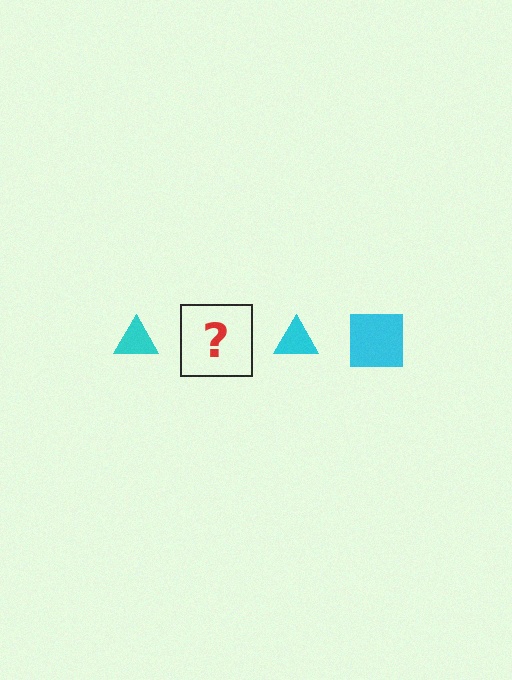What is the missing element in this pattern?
The missing element is a cyan square.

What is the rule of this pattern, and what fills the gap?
The rule is that the pattern cycles through triangle, square shapes in cyan. The gap should be filled with a cyan square.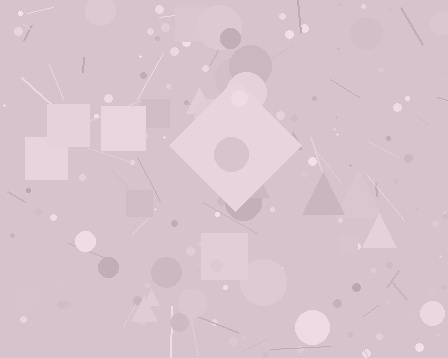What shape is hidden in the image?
A diamond is hidden in the image.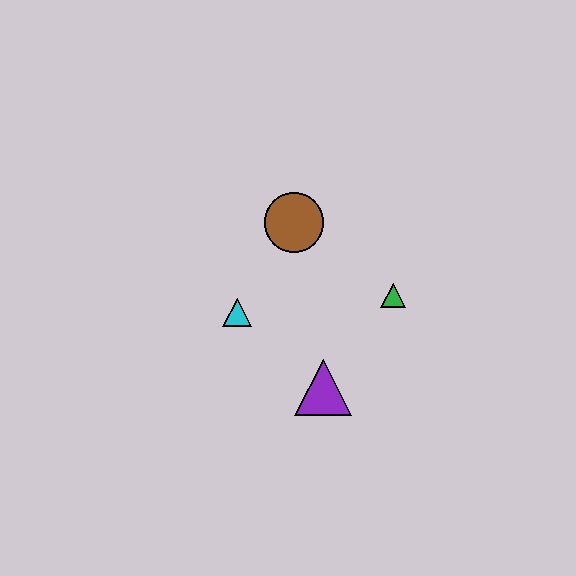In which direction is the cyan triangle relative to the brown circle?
The cyan triangle is below the brown circle.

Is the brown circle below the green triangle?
No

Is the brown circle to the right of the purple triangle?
No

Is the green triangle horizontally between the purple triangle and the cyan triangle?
No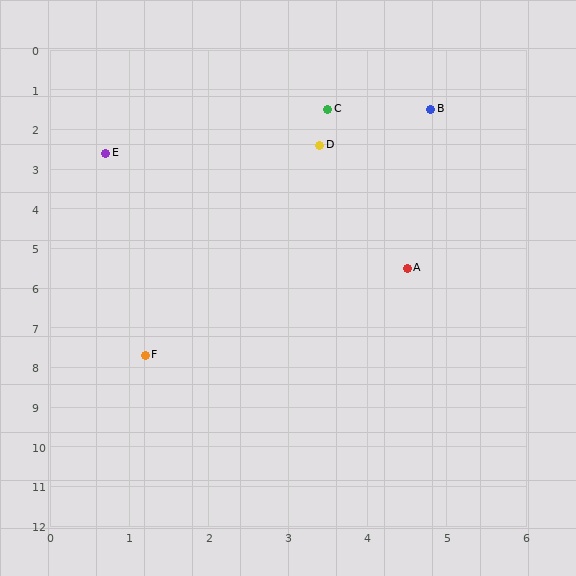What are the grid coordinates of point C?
Point C is at approximately (3.5, 1.5).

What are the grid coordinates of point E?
Point E is at approximately (0.7, 2.6).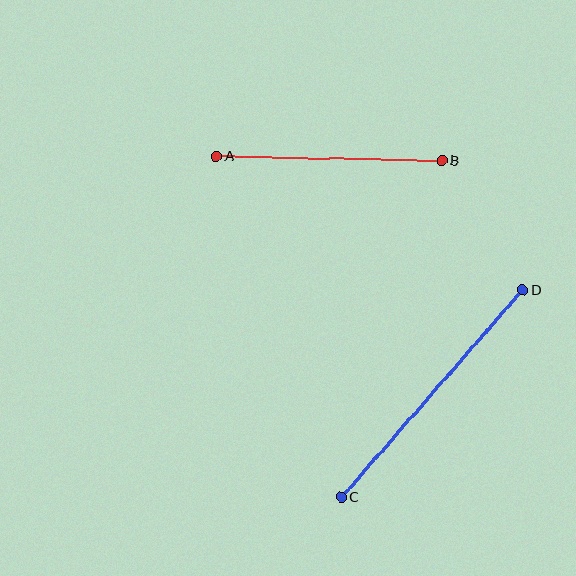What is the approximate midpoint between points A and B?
The midpoint is at approximately (329, 158) pixels.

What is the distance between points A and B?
The distance is approximately 226 pixels.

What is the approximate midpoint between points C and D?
The midpoint is at approximately (432, 393) pixels.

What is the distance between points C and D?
The distance is approximately 275 pixels.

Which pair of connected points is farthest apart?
Points C and D are farthest apart.